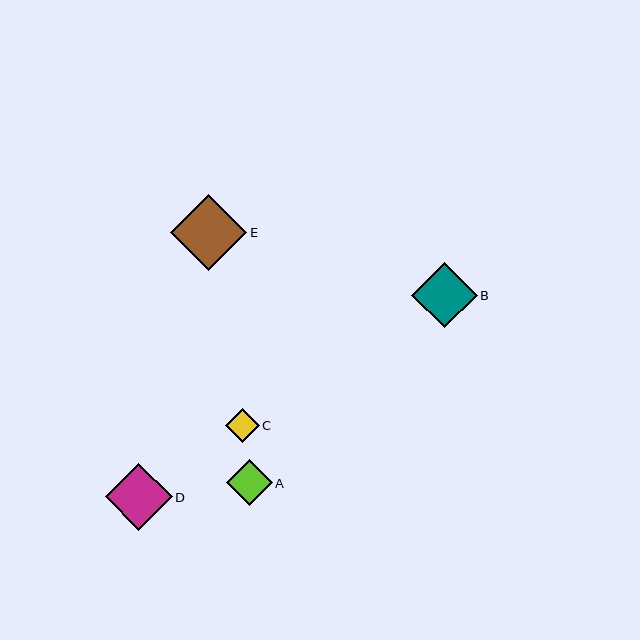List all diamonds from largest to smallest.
From largest to smallest: E, D, B, A, C.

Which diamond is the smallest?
Diamond C is the smallest with a size of approximately 33 pixels.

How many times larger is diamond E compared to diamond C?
Diamond E is approximately 2.3 times the size of diamond C.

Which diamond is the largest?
Diamond E is the largest with a size of approximately 76 pixels.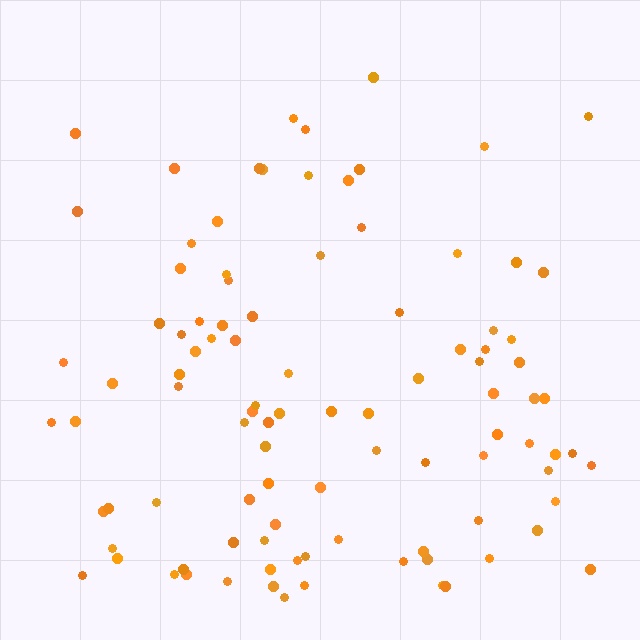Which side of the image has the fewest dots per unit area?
The top.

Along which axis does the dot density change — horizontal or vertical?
Vertical.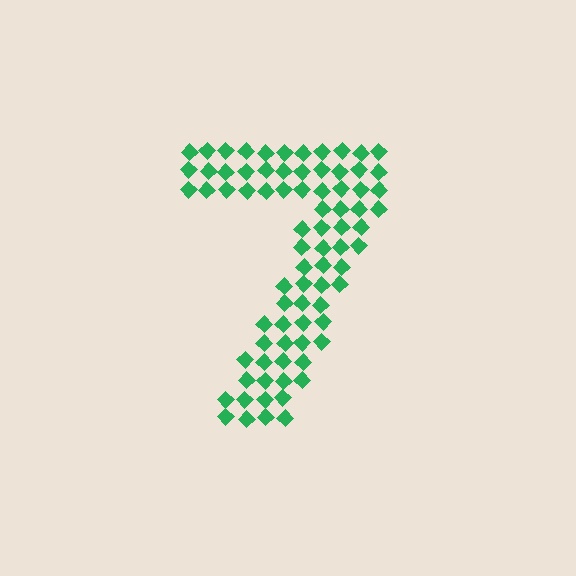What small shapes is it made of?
It is made of small diamonds.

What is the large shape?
The large shape is the digit 7.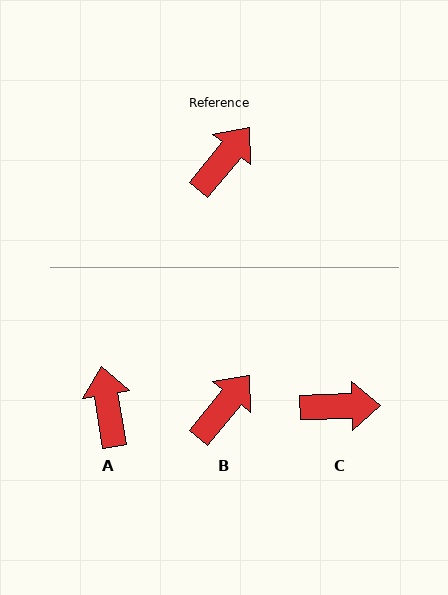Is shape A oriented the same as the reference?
No, it is off by about 49 degrees.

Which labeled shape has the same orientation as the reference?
B.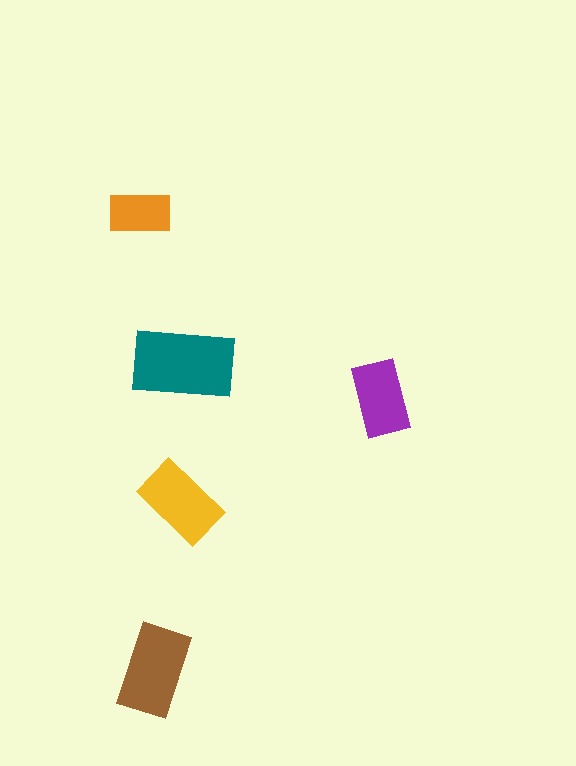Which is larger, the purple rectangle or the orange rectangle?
The purple one.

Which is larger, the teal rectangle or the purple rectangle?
The teal one.